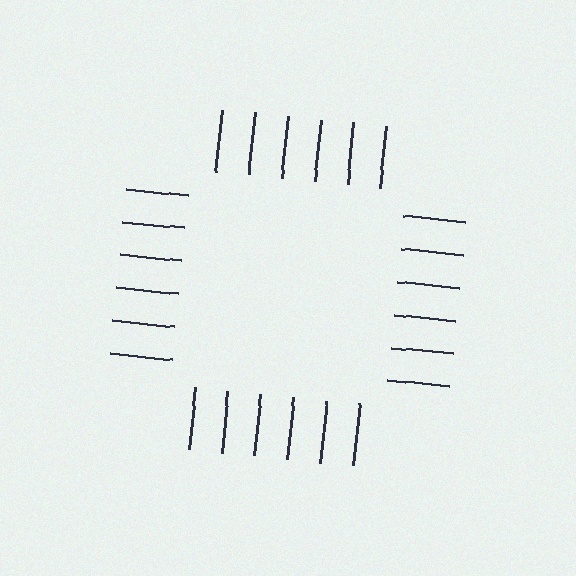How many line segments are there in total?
24 — 6 along each of the 4 edges.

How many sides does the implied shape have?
4 sides — the line-ends trace a square.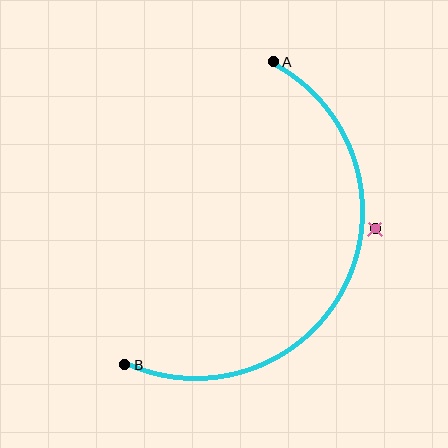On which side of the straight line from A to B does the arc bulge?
The arc bulges to the right of the straight line connecting A and B.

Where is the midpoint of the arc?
The arc midpoint is the point on the curve farthest from the straight line joining A and B. It sits to the right of that line.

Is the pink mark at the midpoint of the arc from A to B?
No — the pink mark does not lie on the arc at all. It sits slightly outside the curve.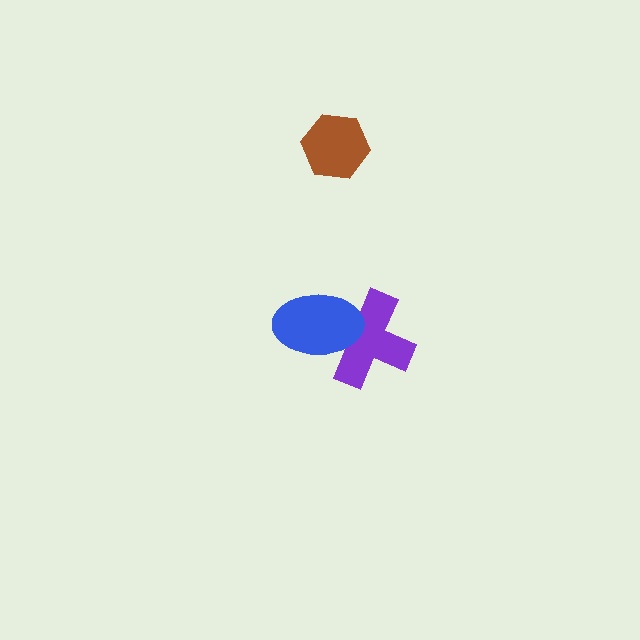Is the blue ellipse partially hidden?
No, no other shape covers it.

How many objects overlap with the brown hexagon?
0 objects overlap with the brown hexagon.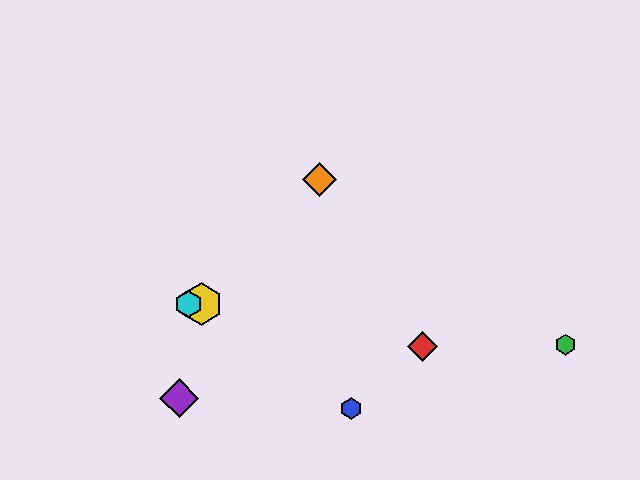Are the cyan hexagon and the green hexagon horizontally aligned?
No, the cyan hexagon is at y≈304 and the green hexagon is at y≈345.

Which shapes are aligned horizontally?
The yellow hexagon, the cyan hexagon are aligned horizontally.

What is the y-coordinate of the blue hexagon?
The blue hexagon is at y≈409.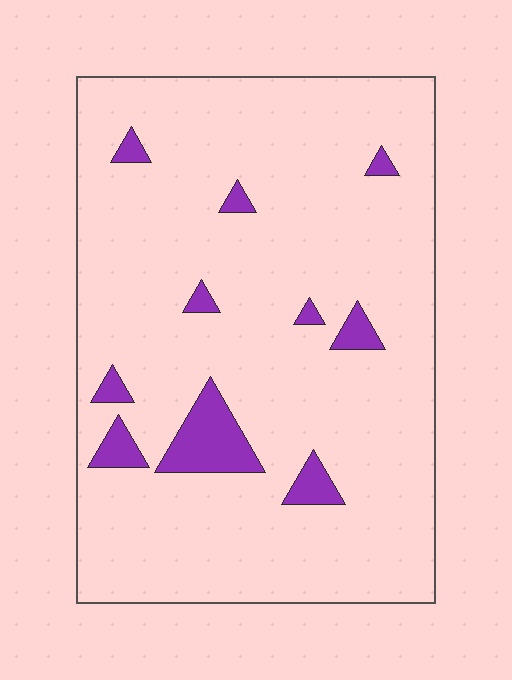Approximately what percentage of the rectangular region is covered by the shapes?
Approximately 10%.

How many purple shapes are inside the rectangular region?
10.